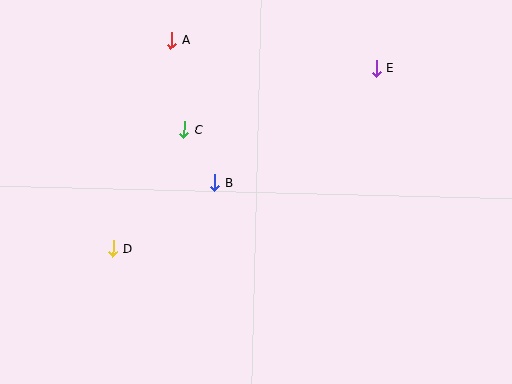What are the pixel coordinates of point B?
Point B is at (215, 183).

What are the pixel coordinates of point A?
Point A is at (172, 40).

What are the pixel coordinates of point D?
Point D is at (113, 248).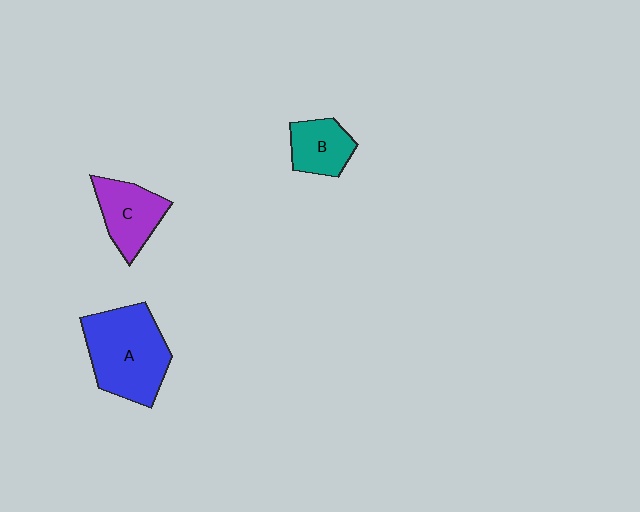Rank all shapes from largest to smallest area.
From largest to smallest: A (blue), C (purple), B (teal).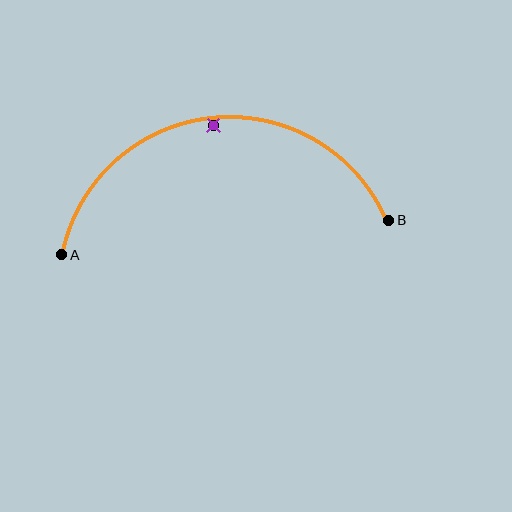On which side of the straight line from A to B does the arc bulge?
The arc bulges above the straight line connecting A and B.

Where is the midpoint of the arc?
The arc midpoint is the point on the curve farthest from the straight line joining A and B. It sits above that line.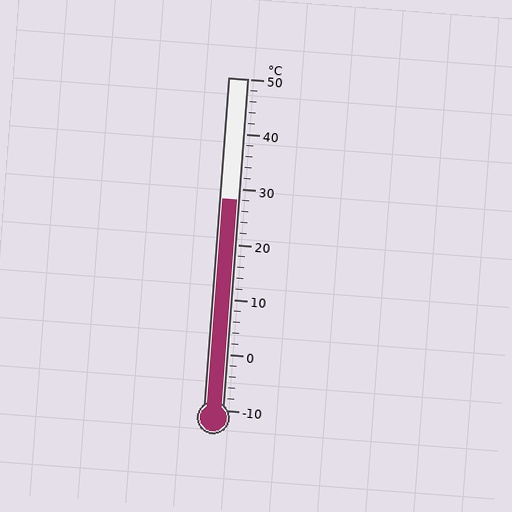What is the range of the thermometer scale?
The thermometer scale ranges from -10°C to 50°C.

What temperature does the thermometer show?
The thermometer shows approximately 28°C.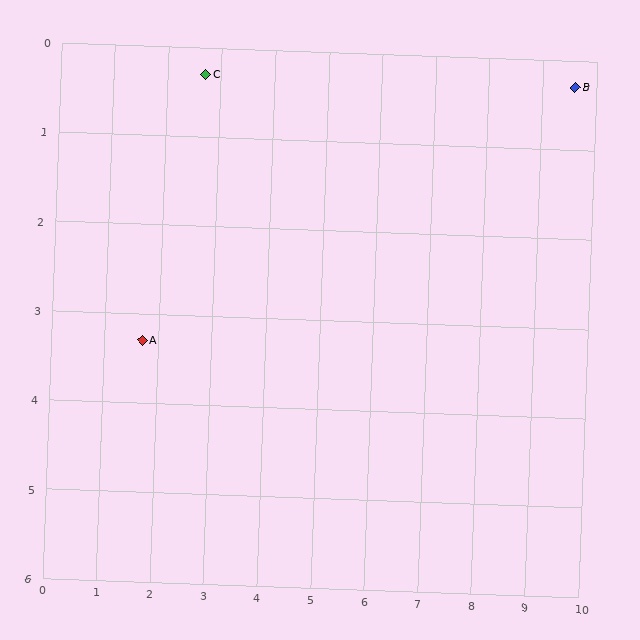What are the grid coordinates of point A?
Point A is at approximately (1.7, 3.3).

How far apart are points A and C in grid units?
Points A and C are about 3.2 grid units apart.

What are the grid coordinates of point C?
Point C is at approximately (2.7, 0.3).